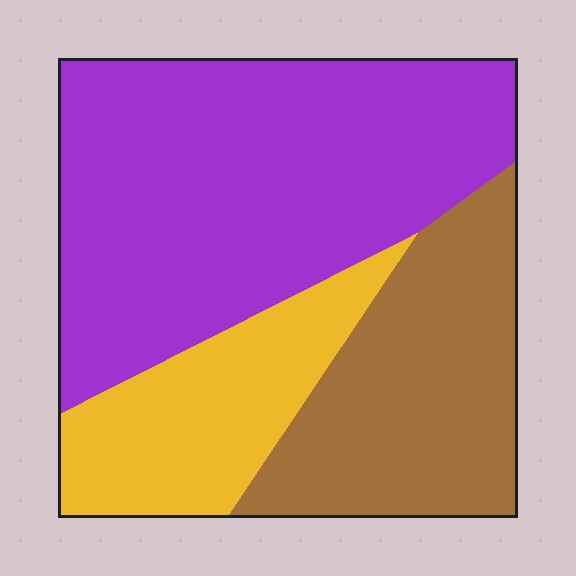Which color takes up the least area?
Yellow, at roughly 20%.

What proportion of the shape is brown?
Brown takes up about one quarter (1/4) of the shape.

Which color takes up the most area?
Purple, at roughly 50%.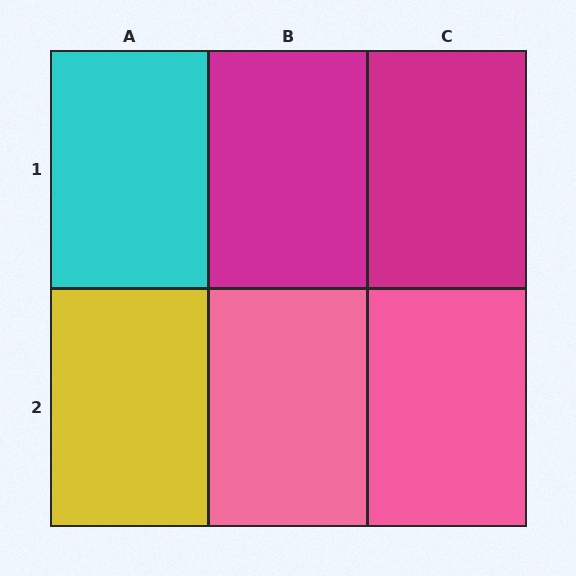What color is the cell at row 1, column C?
Magenta.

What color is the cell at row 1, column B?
Magenta.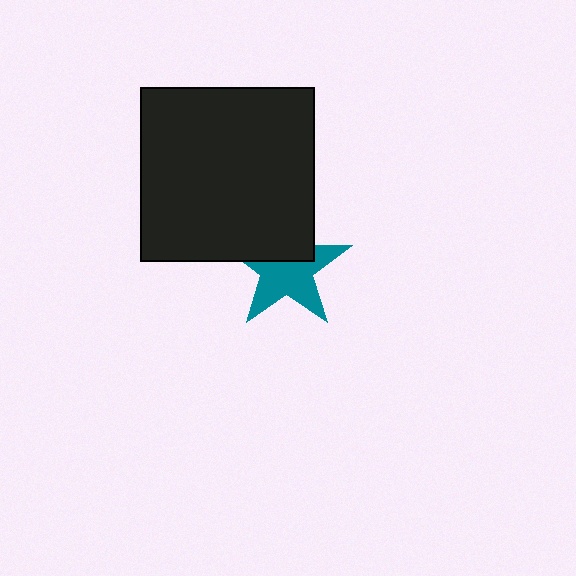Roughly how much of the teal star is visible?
About half of it is visible (roughly 62%).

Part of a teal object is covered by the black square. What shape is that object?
It is a star.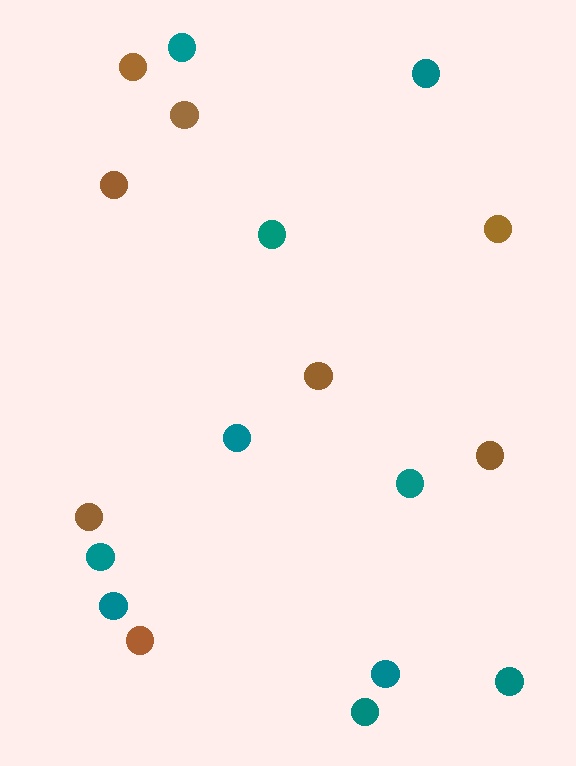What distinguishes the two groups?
There are 2 groups: one group of brown circles (8) and one group of teal circles (10).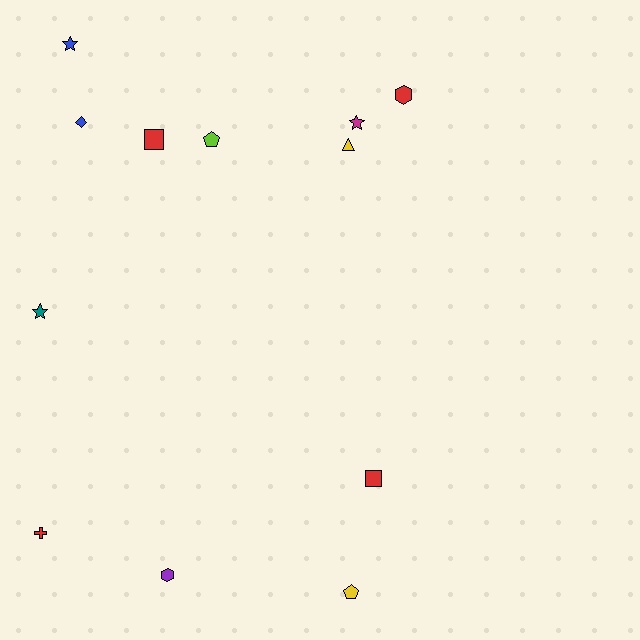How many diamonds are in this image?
There is 1 diamond.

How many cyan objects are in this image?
There are no cyan objects.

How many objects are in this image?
There are 12 objects.